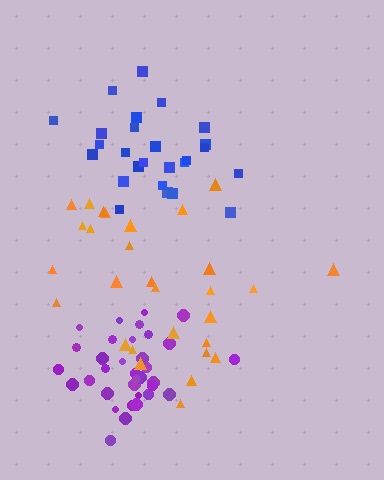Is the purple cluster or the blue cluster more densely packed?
Purple.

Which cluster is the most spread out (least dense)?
Orange.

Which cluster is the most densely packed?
Purple.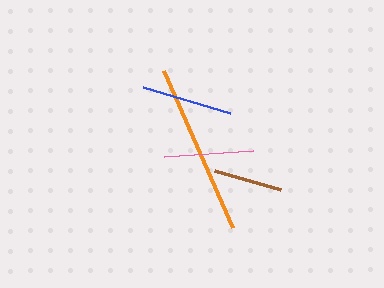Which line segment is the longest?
The orange line is the longest at approximately 171 pixels.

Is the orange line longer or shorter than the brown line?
The orange line is longer than the brown line.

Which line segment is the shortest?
The brown line is the shortest at approximately 69 pixels.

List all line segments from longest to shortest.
From longest to shortest: orange, blue, pink, brown.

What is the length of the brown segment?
The brown segment is approximately 69 pixels long.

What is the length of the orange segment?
The orange segment is approximately 171 pixels long.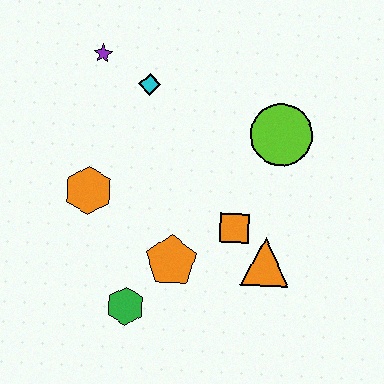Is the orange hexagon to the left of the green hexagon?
Yes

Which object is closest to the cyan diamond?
The purple star is closest to the cyan diamond.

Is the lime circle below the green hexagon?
No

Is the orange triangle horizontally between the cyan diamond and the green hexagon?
No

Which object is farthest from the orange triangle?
The purple star is farthest from the orange triangle.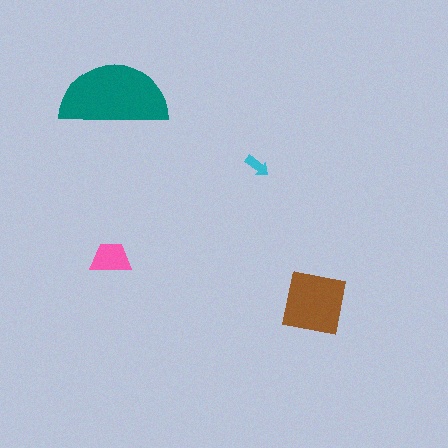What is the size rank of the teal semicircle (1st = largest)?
1st.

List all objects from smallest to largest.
The cyan arrow, the pink trapezoid, the brown square, the teal semicircle.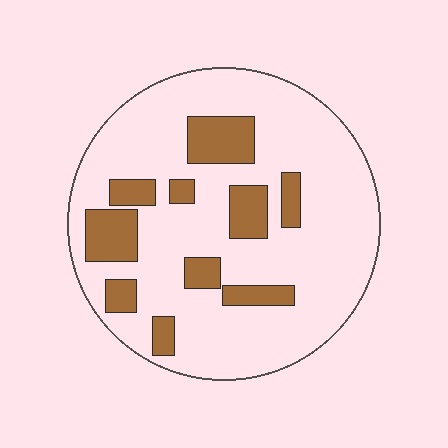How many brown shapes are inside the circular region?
10.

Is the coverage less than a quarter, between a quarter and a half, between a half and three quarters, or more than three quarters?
Less than a quarter.